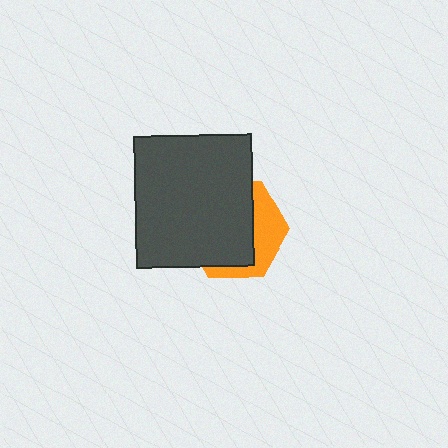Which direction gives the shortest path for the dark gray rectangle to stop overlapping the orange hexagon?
Moving toward the upper-left gives the shortest separation.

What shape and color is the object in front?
The object in front is a dark gray rectangle.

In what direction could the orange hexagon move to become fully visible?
The orange hexagon could move toward the lower-right. That would shift it out from behind the dark gray rectangle entirely.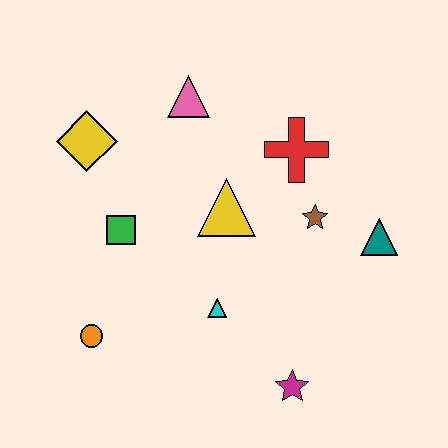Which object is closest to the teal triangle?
The brown star is closest to the teal triangle.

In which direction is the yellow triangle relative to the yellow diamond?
The yellow triangle is to the right of the yellow diamond.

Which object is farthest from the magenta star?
The yellow diamond is farthest from the magenta star.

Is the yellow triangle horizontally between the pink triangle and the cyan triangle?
No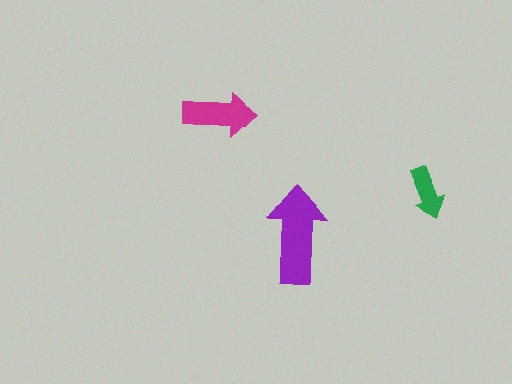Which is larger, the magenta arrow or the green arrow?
The magenta one.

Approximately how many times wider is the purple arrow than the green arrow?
About 2 times wider.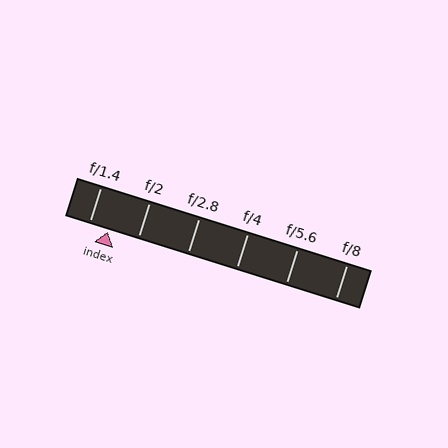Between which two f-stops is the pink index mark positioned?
The index mark is between f/1.4 and f/2.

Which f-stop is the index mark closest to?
The index mark is closest to f/1.4.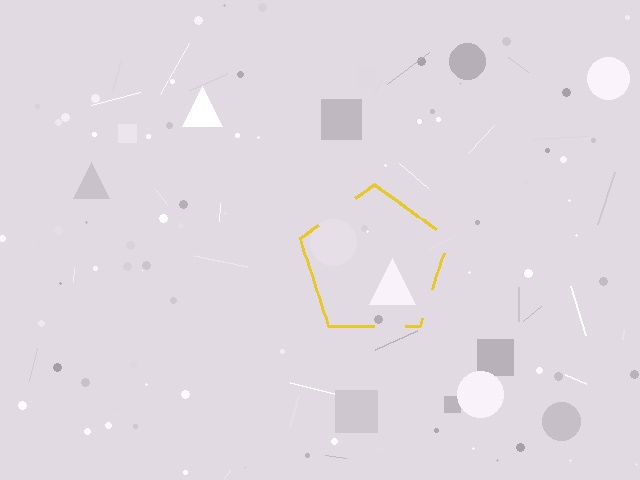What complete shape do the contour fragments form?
The contour fragments form a pentagon.